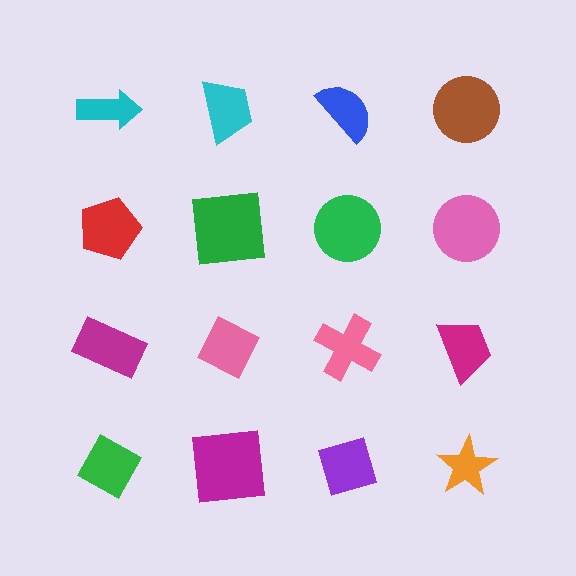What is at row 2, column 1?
A red pentagon.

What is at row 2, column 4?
A pink circle.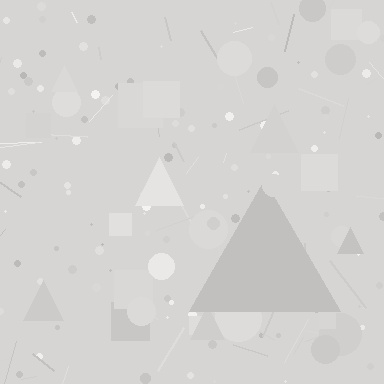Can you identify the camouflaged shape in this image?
The camouflaged shape is a triangle.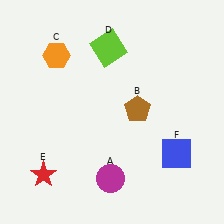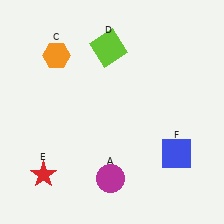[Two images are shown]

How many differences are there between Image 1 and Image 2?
There is 1 difference between the two images.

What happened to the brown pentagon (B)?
The brown pentagon (B) was removed in Image 2. It was in the top-right area of Image 1.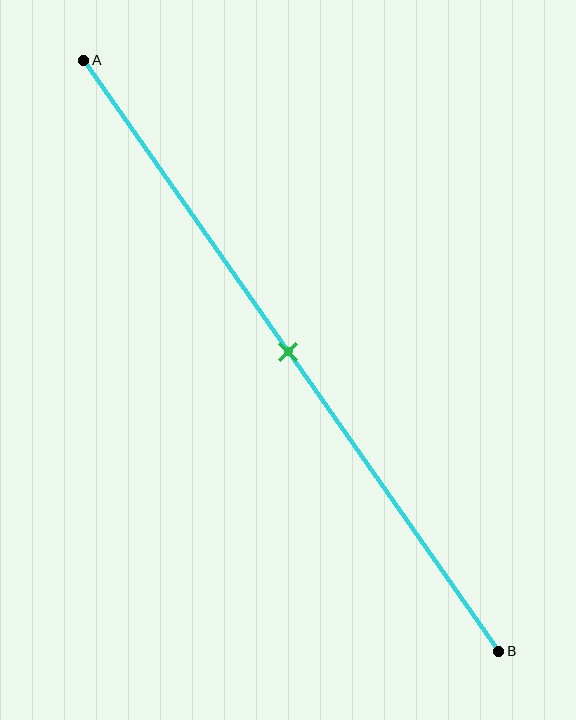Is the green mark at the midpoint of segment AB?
Yes, the mark is approximately at the midpoint.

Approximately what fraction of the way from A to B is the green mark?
The green mark is approximately 50% of the way from A to B.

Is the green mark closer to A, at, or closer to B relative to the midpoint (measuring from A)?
The green mark is approximately at the midpoint of segment AB.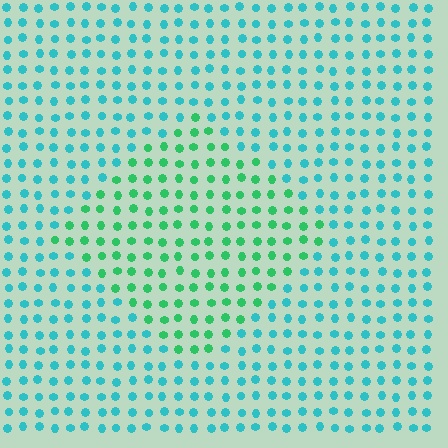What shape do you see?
I see a diamond.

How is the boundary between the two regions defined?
The boundary is defined purely by a slight shift in hue (about 40 degrees). Spacing, size, and orientation are identical on both sides.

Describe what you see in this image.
The image is filled with small cyan elements in a uniform arrangement. A diamond-shaped region is visible where the elements are tinted to a slightly different hue, forming a subtle color boundary.